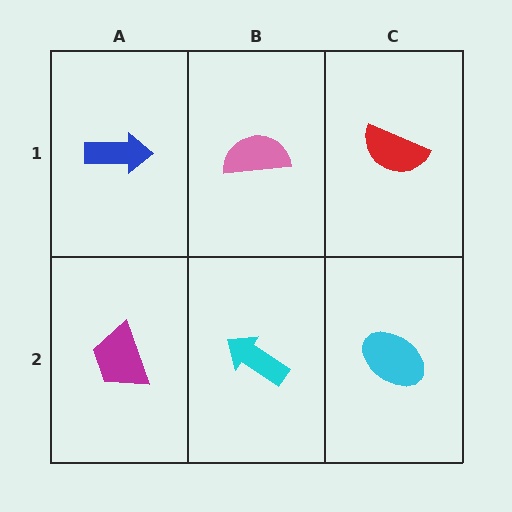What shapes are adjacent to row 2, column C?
A red semicircle (row 1, column C), a cyan arrow (row 2, column B).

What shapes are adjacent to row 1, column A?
A magenta trapezoid (row 2, column A), a pink semicircle (row 1, column B).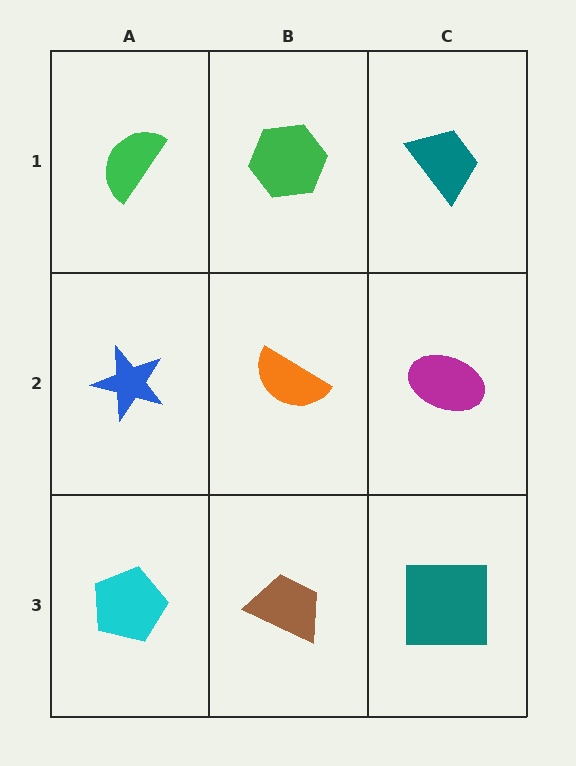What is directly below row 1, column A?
A blue star.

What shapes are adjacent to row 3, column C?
A magenta ellipse (row 2, column C), a brown trapezoid (row 3, column B).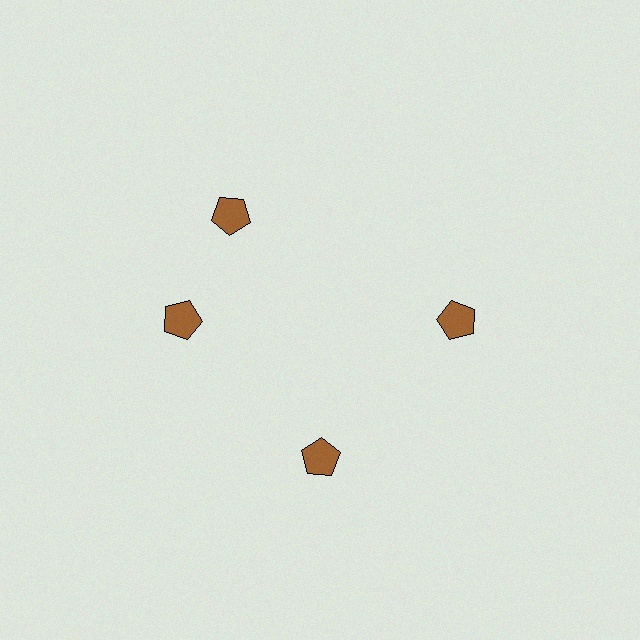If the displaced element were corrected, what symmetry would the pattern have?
It would have 4-fold rotational symmetry — the pattern would map onto itself every 90 degrees.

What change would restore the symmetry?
The symmetry would be restored by rotating it back into even spacing with its neighbors so that all 4 pentagons sit at equal angles and equal distance from the center.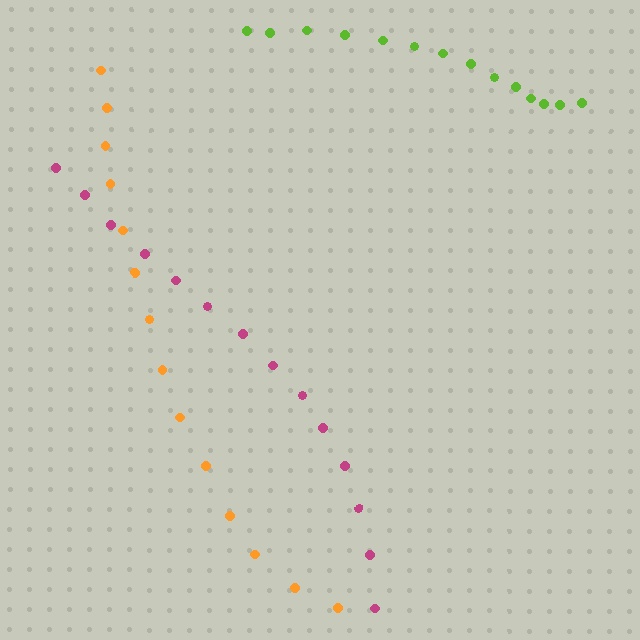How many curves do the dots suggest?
There are 3 distinct paths.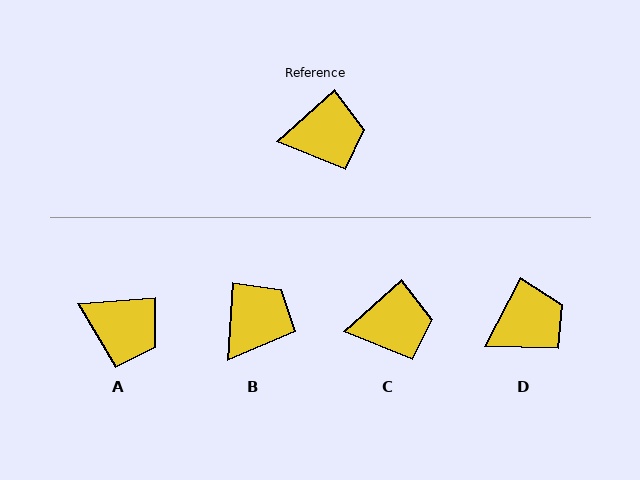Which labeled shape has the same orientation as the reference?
C.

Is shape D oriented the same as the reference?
No, it is off by about 21 degrees.